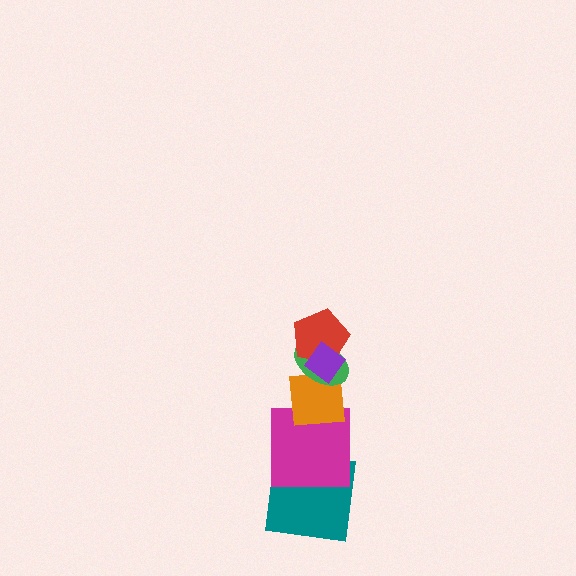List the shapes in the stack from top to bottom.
From top to bottom: the purple diamond, the red pentagon, the green ellipse, the orange square, the magenta square, the teal square.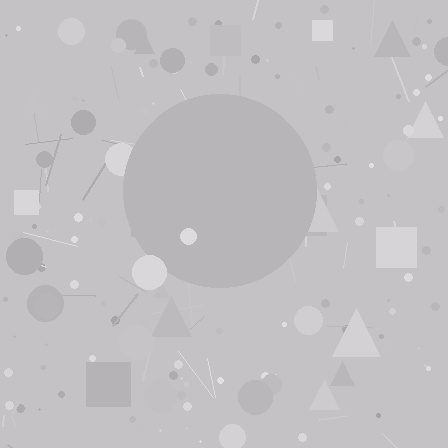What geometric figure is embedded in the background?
A circle is embedded in the background.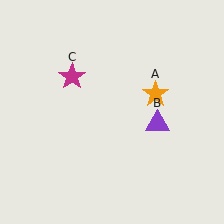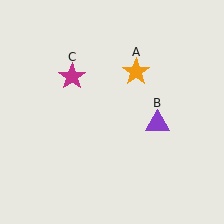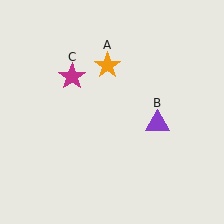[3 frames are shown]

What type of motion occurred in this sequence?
The orange star (object A) rotated counterclockwise around the center of the scene.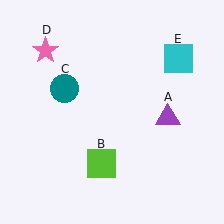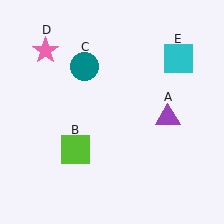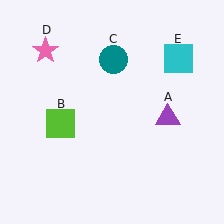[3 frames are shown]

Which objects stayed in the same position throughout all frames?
Purple triangle (object A) and pink star (object D) and cyan square (object E) remained stationary.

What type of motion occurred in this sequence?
The lime square (object B), teal circle (object C) rotated clockwise around the center of the scene.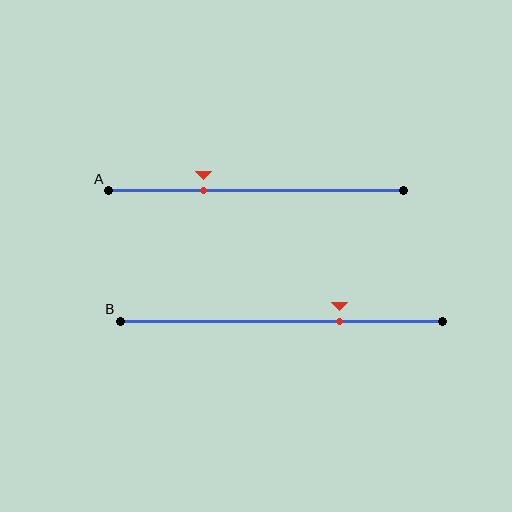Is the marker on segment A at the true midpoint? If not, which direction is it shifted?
No, the marker on segment A is shifted to the left by about 18% of the segment length.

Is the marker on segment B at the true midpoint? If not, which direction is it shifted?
No, the marker on segment B is shifted to the right by about 18% of the segment length.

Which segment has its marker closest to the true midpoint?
Segment A has its marker closest to the true midpoint.